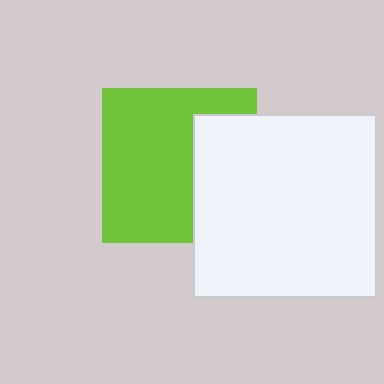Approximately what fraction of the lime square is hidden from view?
Roughly 34% of the lime square is hidden behind the white square.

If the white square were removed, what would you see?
You would see the complete lime square.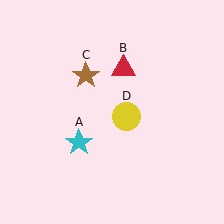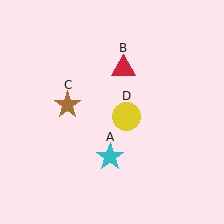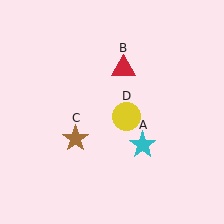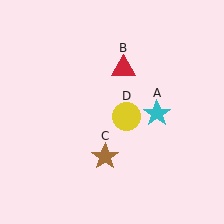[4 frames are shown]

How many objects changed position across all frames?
2 objects changed position: cyan star (object A), brown star (object C).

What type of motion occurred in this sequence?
The cyan star (object A), brown star (object C) rotated counterclockwise around the center of the scene.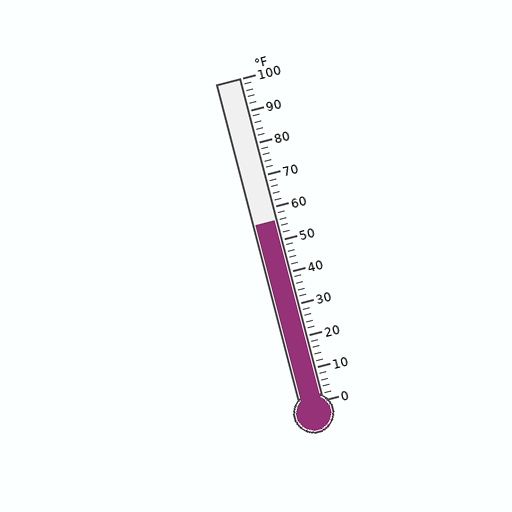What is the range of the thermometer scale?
The thermometer scale ranges from 0°F to 100°F.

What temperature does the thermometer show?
The thermometer shows approximately 56°F.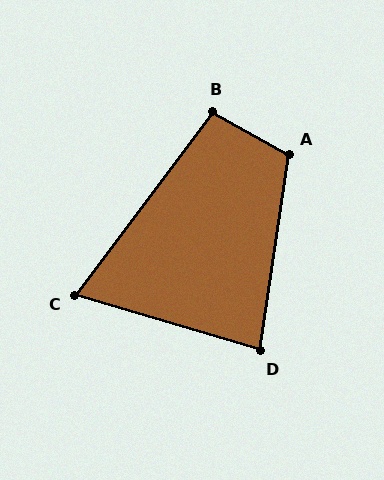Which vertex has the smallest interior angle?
C, at approximately 70 degrees.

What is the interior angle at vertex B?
Approximately 98 degrees (obtuse).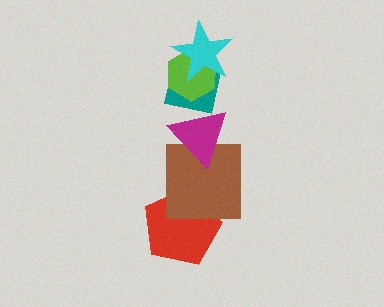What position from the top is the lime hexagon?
The lime hexagon is 2nd from the top.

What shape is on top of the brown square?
The magenta triangle is on top of the brown square.